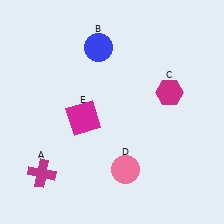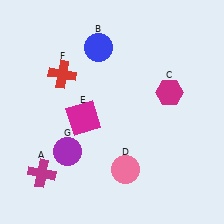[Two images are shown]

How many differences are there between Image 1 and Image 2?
There are 2 differences between the two images.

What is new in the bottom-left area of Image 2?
A purple circle (G) was added in the bottom-left area of Image 2.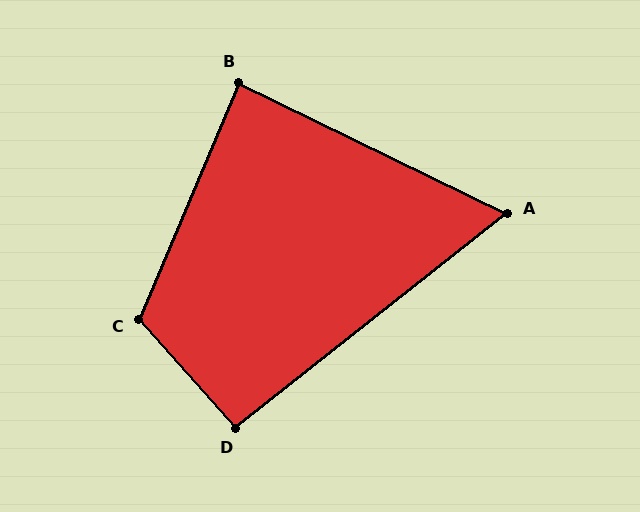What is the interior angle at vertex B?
Approximately 87 degrees (approximately right).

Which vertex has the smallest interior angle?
A, at approximately 64 degrees.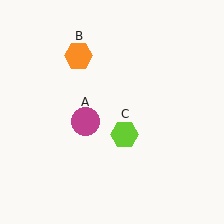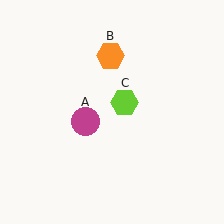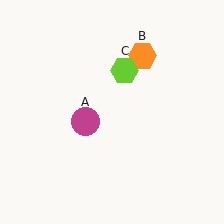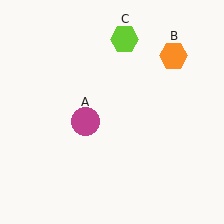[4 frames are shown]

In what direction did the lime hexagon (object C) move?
The lime hexagon (object C) moved up.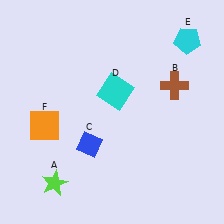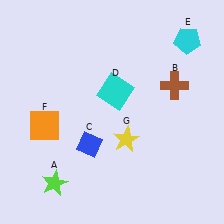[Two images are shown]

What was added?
A yellow star (G) was added in Image 2.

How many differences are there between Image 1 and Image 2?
There is 1 difference between the two images.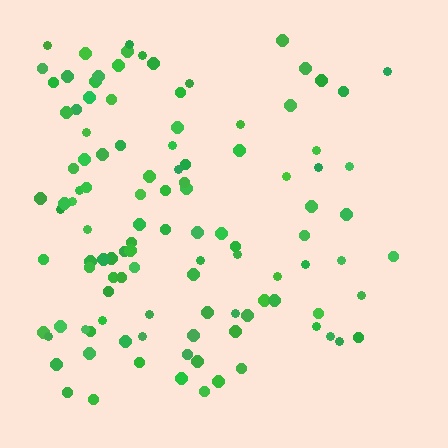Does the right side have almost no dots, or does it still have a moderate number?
Still a moderate number, just noticeably fewer than the left.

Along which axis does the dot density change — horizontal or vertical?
Horizontal.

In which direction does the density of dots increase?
From right to left, with the left side densest.